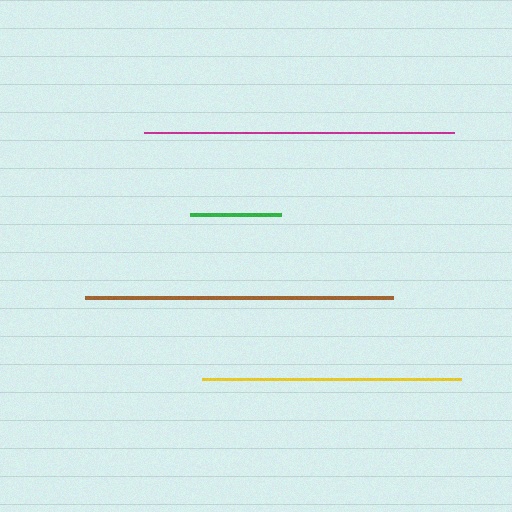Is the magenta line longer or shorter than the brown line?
The magenta line is longer than the brown line.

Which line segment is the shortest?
The green line is the shortest at approximately 91 pixels.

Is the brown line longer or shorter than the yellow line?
The brown line is longer than the yellow line.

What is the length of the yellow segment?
The yellow segment is approximately 259 pixels long.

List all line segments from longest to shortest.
From longest to shortest: magenta, brown, yellow, green.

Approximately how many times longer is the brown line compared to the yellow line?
The brown line is approximately 1.2 times the length of the yellow line.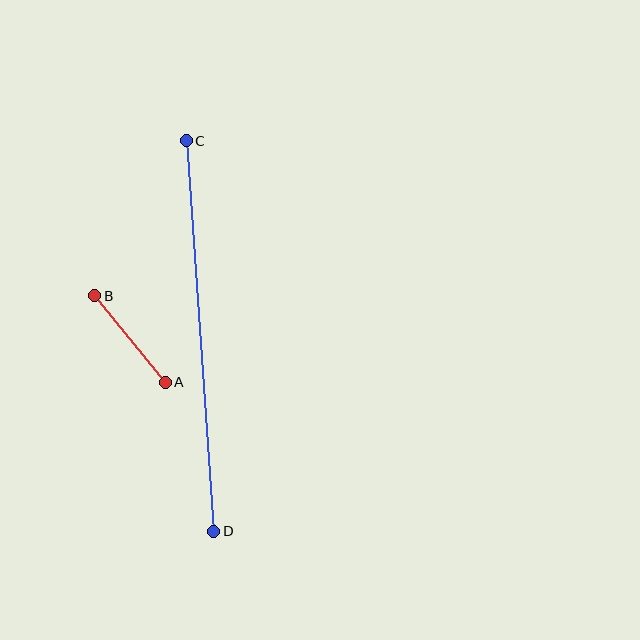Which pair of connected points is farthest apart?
Points C and D are farthest apart.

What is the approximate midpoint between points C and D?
The midpoint is at approximately (200, 336) pixels.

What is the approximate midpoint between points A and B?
The midpoint is at approximately (130, 339) pixels.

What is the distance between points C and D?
The distance is approximately 391 pixels.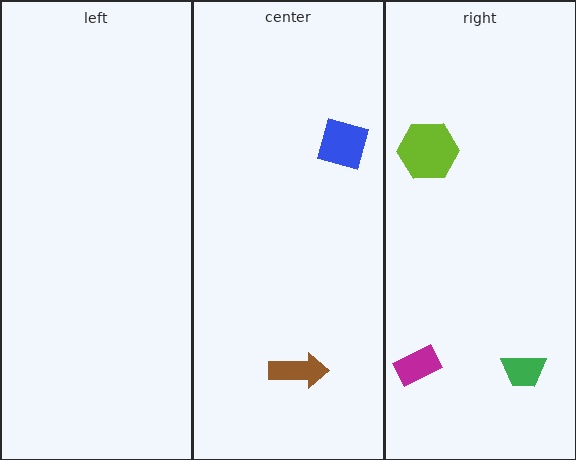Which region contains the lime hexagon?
The right region.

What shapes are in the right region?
The green trapezoid, the lime hexagon, the magenta rectangle.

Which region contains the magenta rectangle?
The right region.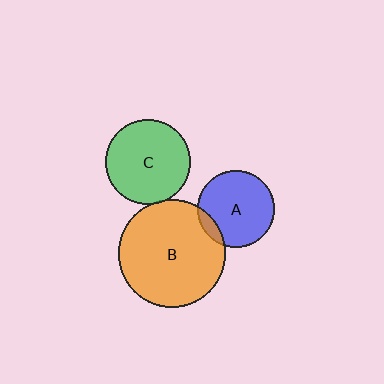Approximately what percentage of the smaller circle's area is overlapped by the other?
Approximately 10%.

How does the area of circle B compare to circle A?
Approximately 2.0 times.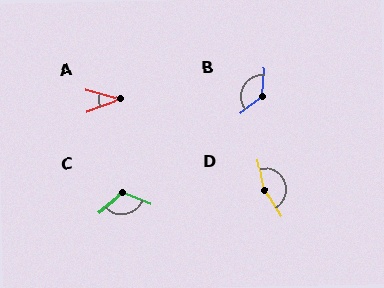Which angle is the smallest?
A, at approximately 36 degrees.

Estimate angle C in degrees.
Approximately 119 degrees.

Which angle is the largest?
D, at approximately 158 degrees.